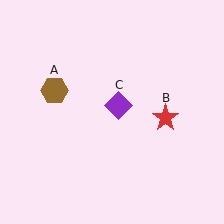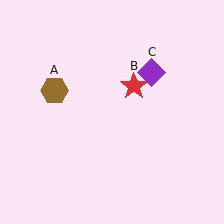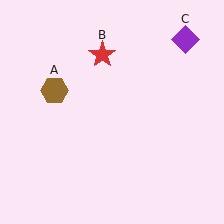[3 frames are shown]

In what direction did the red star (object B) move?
The red star (object B) moved up and to the left.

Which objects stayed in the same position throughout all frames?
Brown hexagon (object A) remained stationary.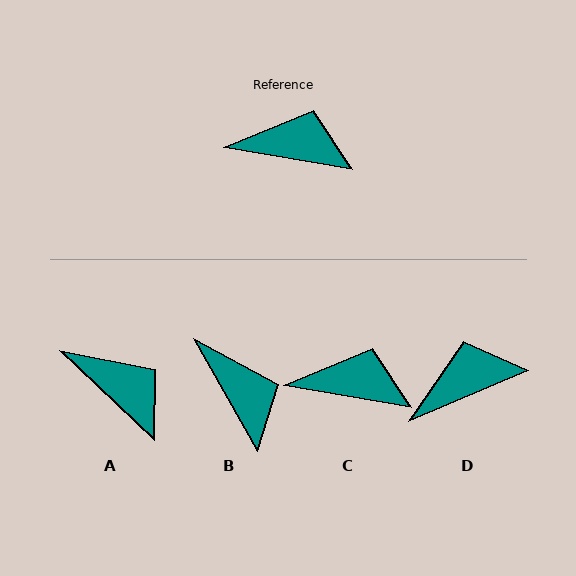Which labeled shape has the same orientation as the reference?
C.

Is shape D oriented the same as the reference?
No, it is off by about 33 degrees.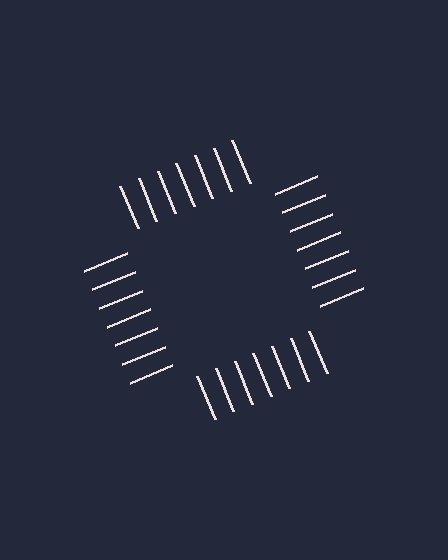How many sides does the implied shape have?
4 sides — the line-ends trace a square.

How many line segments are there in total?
28 — 7 along each of the 4 edges.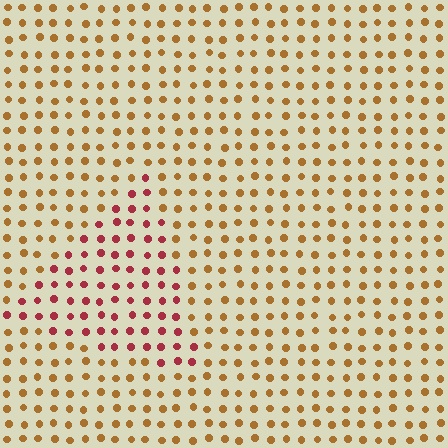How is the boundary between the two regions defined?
The boundary is defined purely by a slight shift in hue (about 44 degrees). Spacing, size, and orientation are identical on both sides.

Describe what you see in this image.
The image is filled with small brown elements in a uniform arrangement. A triangle-shaped region is visible where the elements are tinted to a slightly different hue, forming a subtle color boundary.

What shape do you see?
I see a triangle.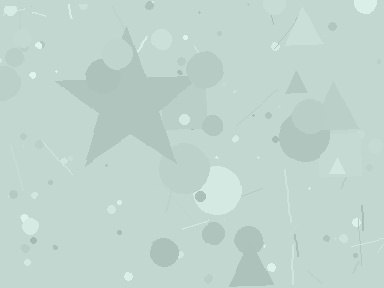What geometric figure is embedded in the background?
A star is embedded in the background.